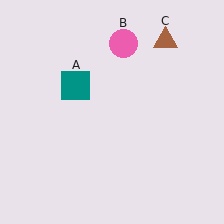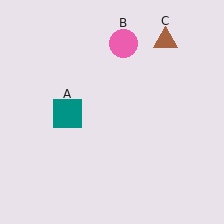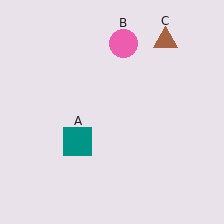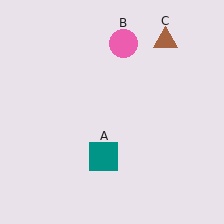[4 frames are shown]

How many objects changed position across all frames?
1 object changed position: teal square (object A).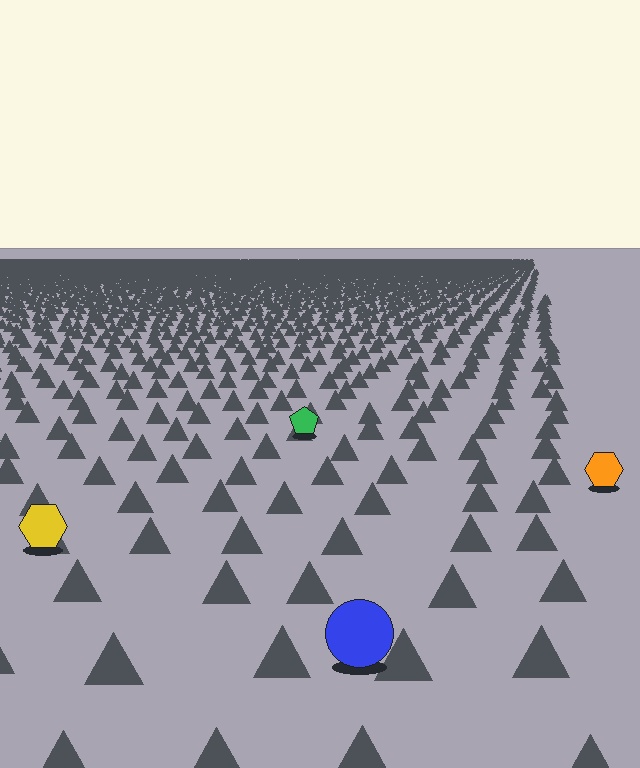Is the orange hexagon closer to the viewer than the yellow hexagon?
No. The yellow hexagon is closer — you can tell from the texture gradient: the ground texture is coarser near it.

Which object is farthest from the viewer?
The green pentagon is farthest from the viewer. It appears smaller and the ground texture around it is denser.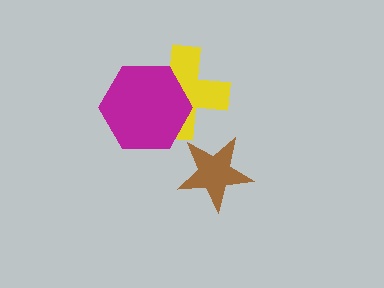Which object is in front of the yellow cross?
The magenta hexagon is in front of the yellow cross.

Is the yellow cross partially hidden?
Yes, it is partially covered by another shape.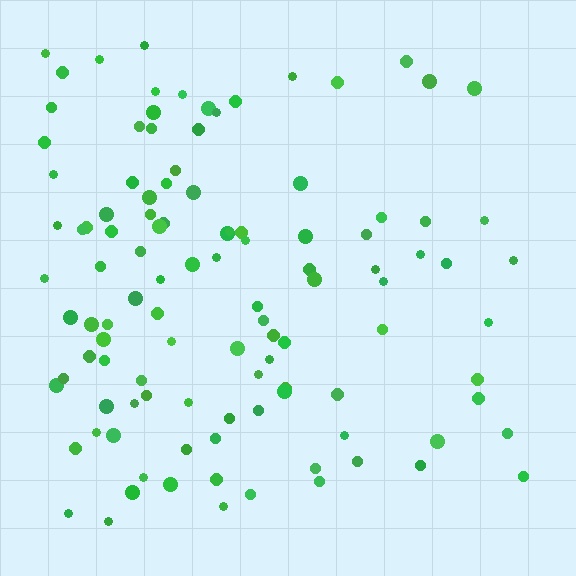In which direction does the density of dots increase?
From right to left, with the left side densest.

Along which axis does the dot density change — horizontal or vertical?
Horizontal.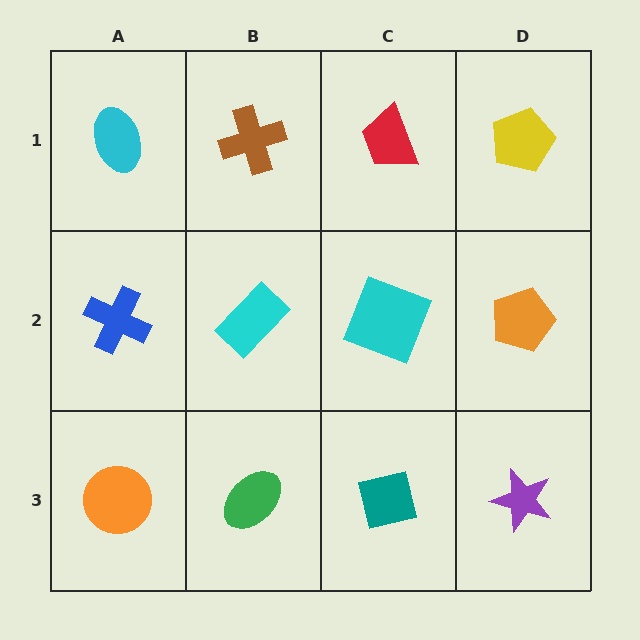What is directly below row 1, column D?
An orange pentagon.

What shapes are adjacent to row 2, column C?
A red trapezoid (row 1, column C), a teal square (row 3, column C), a cyan rectangle (row 2, column B), an orange pentagon (row 2, column D).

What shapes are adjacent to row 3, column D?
An orange pentagon (row 2, column D), a teal square (row 3, column C).